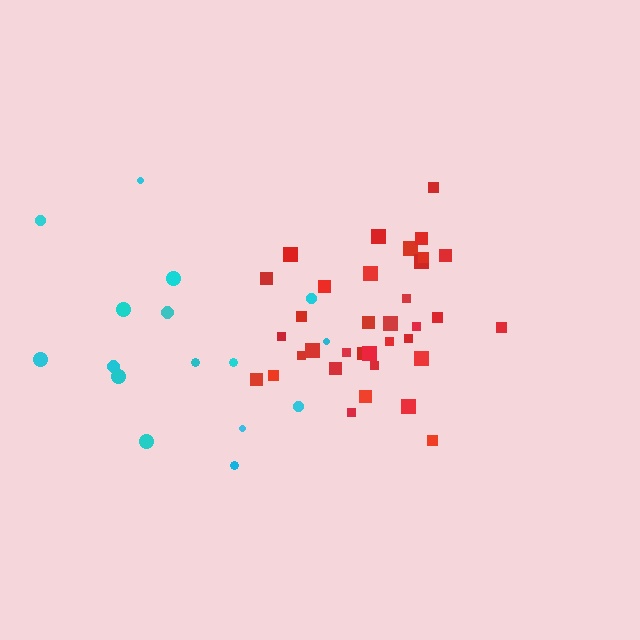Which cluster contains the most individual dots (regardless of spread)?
Red (35).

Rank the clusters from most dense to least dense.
red, cyan.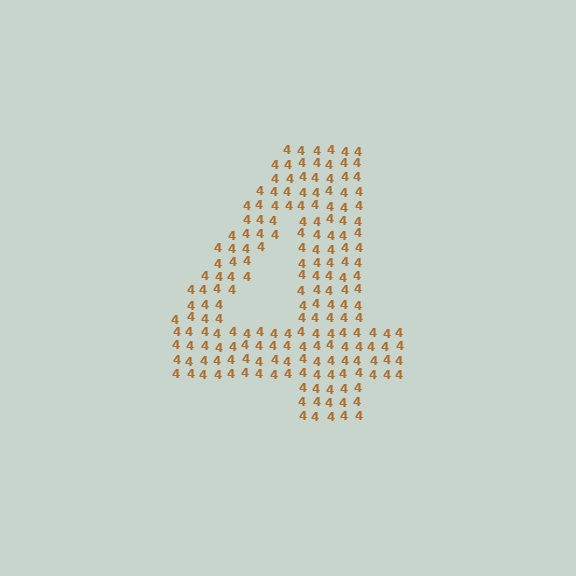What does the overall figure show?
The overall figure shows the digit 4.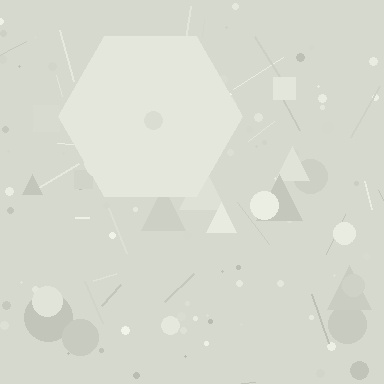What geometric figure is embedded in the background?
A hexagon is embedded in the background.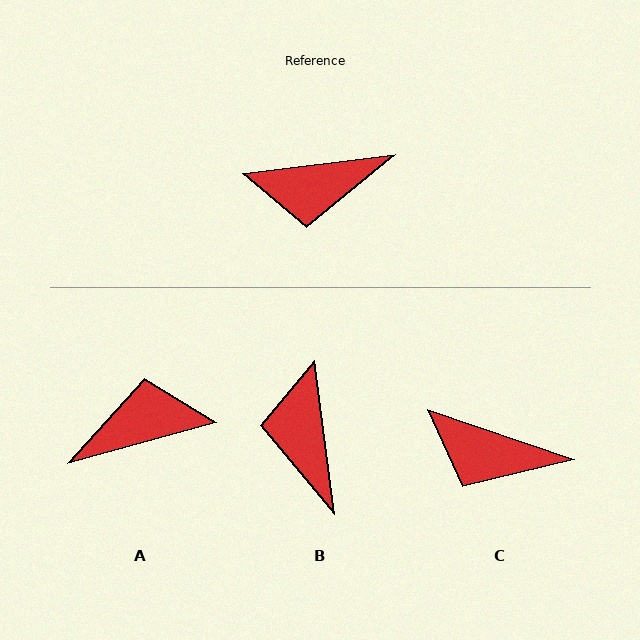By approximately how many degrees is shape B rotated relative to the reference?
Approximately 90 degrees clockwise.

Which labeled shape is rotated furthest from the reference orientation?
A, about 171 degrees away.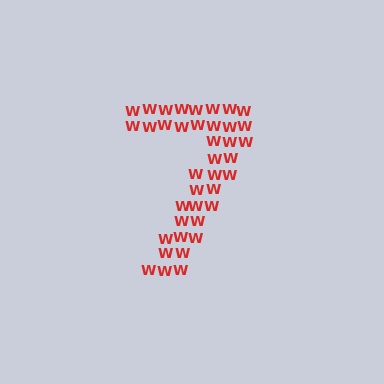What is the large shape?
The large shape is the digit 7.